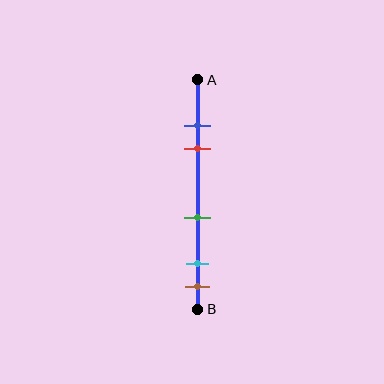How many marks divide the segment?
There are 5 marks dividing the segment.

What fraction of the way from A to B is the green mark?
The green mark is approximately 60% (0.6) of the way from A to B.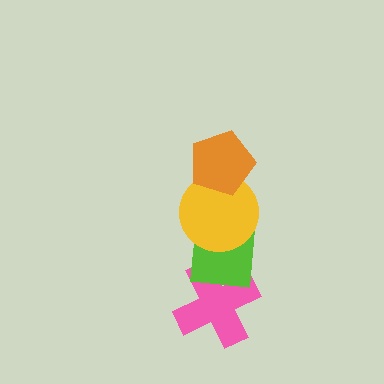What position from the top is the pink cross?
The pink cross is 4th from the top.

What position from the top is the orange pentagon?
The orange pentagon is 1st from the top.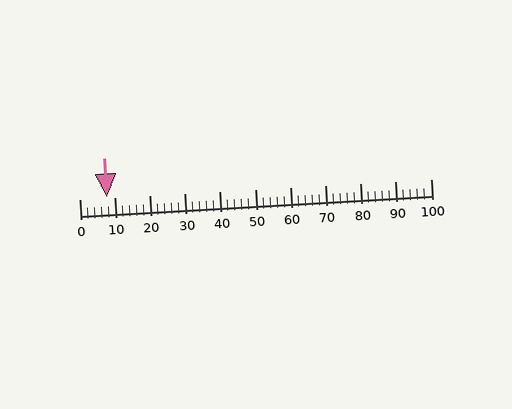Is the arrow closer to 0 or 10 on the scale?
The arrow is closer to 10.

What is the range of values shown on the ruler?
The ruler shows values from 0 to 100.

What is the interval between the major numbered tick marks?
The major tick marks are spaced 10 units apart.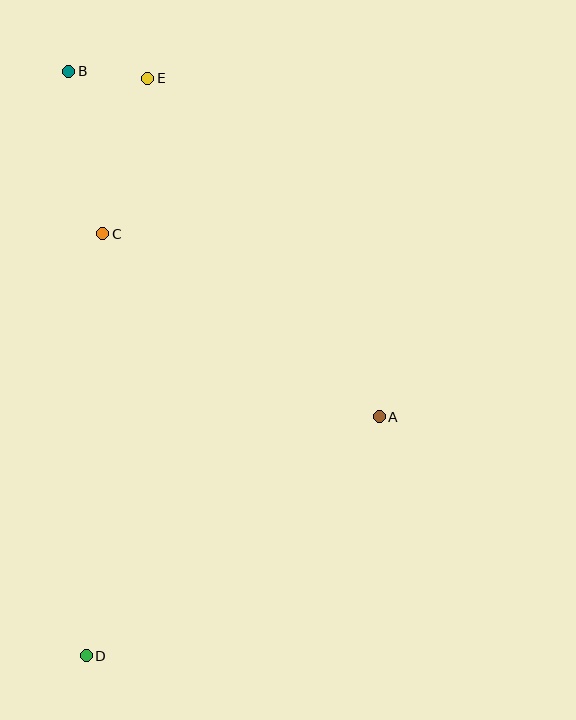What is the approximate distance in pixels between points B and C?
The distance between B and C is approximately 166 pixels.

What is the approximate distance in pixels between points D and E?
The distance between D and E is approximately 581 pixels.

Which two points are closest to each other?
Points B and E are closest to each other.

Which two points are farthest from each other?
Points B and D are farthest from each other.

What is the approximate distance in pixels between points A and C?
The distance between A and C is approximately 331 pixels.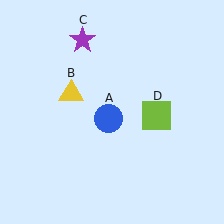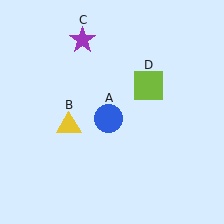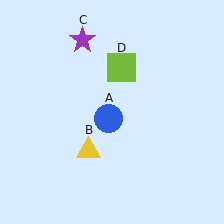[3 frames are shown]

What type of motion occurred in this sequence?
The yellow triangle (object B), lime square (object D) rotated counterclockwise around the center of the scene.